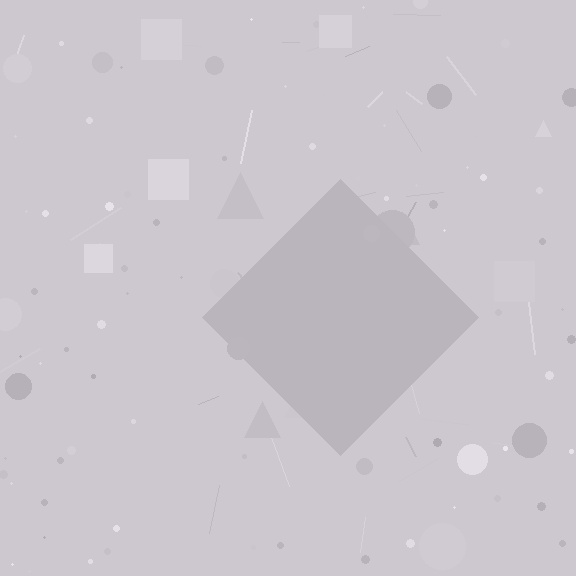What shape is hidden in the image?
A diamond is hidden in the image.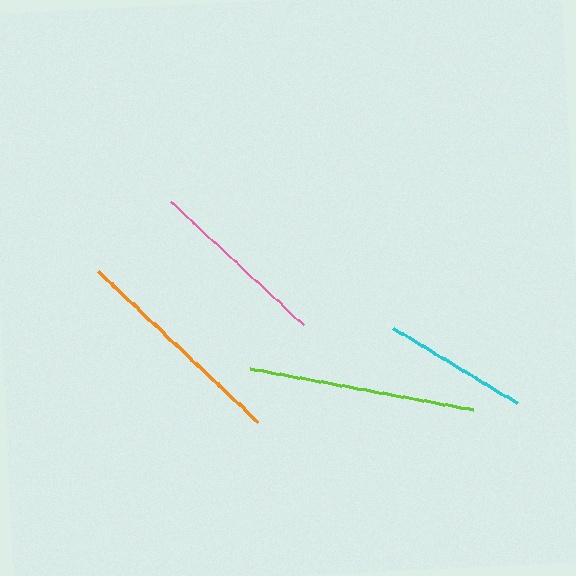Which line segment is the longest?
The lime line is the longest at approximately 228 pixels.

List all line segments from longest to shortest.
From longest to shortest: lime, orange, pink, cyan.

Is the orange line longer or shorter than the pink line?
The orange line is longer than the pink line.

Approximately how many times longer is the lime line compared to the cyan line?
The lime line is approximately 1.6 times the length of the cyan line.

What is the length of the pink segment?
The pink segment is approximately 182 pixels long.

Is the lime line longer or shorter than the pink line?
The lime line is longer than the pink line.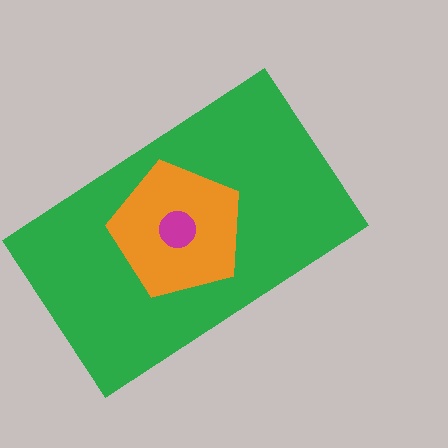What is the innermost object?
The magenta circle.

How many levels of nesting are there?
3.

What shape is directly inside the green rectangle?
The orange pentagon.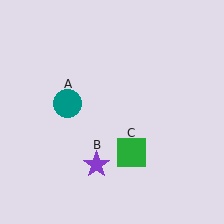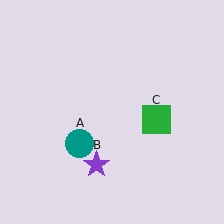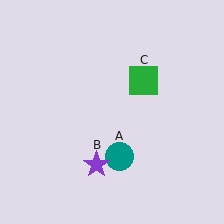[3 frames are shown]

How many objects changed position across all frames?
2 objects changed position: teal circle (object A), green square (object C).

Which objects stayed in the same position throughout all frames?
Purple star (object B) remained stationary.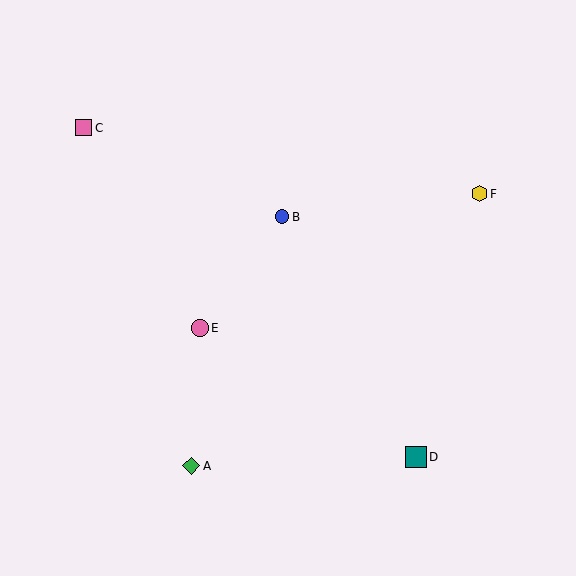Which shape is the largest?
The teal square (labeled D) is the largest.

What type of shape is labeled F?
Shape F is a yellow hexagon.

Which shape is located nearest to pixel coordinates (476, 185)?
The yellow hexagon (labeled F) at (480, 194) is nearest to that location.